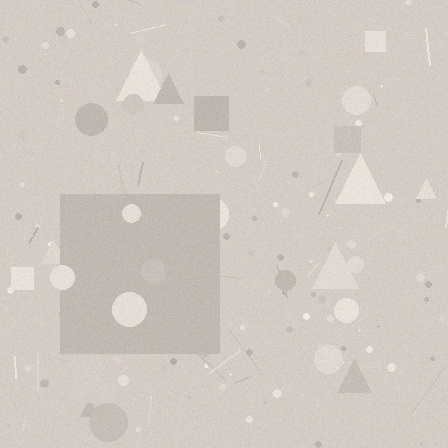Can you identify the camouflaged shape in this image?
The camouflaged shape is a square.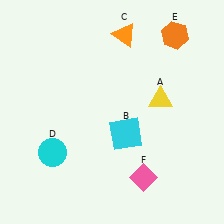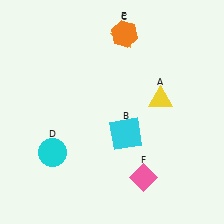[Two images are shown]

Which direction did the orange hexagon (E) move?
The orange hexagon (E) moved left.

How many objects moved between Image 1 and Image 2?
1 object moved between the two images.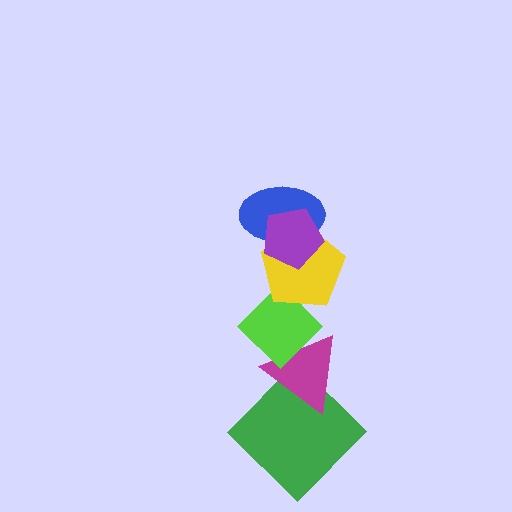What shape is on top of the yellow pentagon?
The blue ellipse is on top of the yellow pentagon.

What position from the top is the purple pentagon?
The purple pentagon is 1st from the top.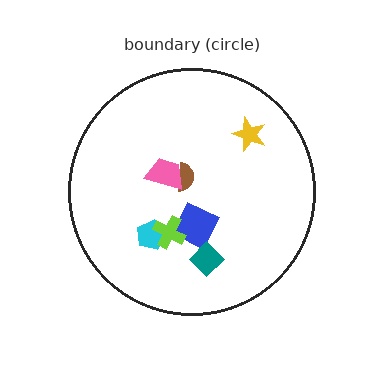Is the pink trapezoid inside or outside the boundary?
Inside.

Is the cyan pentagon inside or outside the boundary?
Inside.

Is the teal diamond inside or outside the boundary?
Inside.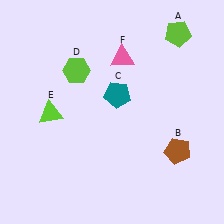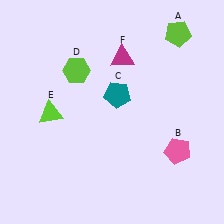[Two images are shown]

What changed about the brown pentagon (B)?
In Image 1, B is brown. In Image 2, it changed to pink.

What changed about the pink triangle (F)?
In Image 1, F is pink. In Image 2, it changed to magenta.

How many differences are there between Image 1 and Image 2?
There are 2 differences between the two images.